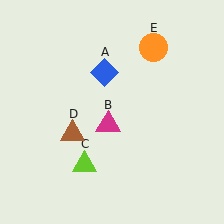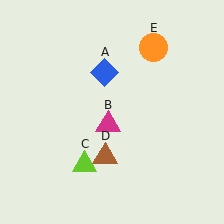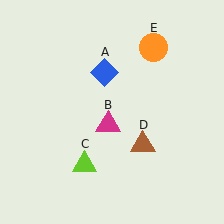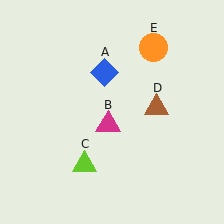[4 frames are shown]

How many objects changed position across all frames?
1 object changed position: brown triangle (object D).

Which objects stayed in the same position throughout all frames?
Blue diamond (object A) and magenta triangle (object B) and lime triangle (object C) and orange circle (object E) remained stationary.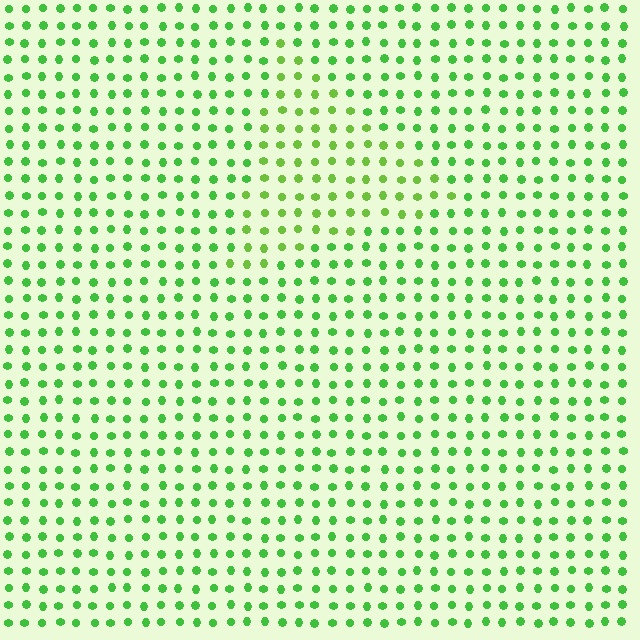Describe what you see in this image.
The image is filled with small green elements in a uniform arrangement. A triangle-shaped region is visible where the elements are tinted to a slightly different hue, forming a subtle color boundary.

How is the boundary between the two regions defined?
The boundary is defined purely by a slight shift in hue (about 21 degrees). Spacing, size, and orientation are identical on both sides.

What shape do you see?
I see a triangle.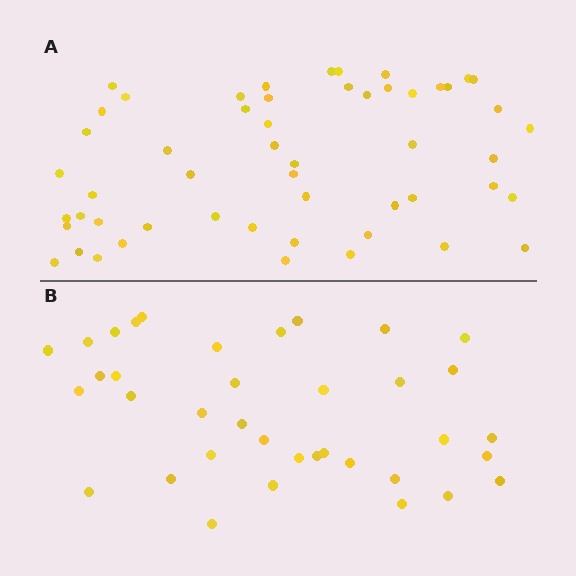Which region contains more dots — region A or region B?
Region A (the top region) has more dots.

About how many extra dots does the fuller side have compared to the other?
Region A has approximately 15 more dots than region B.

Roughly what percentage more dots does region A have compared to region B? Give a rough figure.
About 45% more.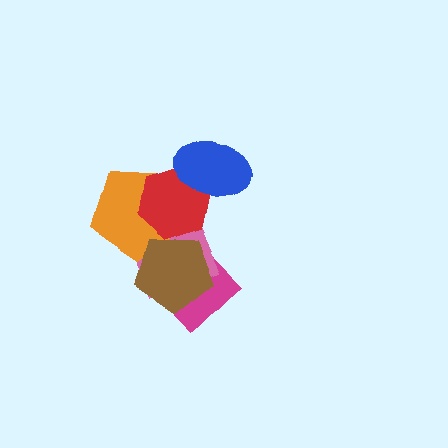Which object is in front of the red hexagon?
The blue ellipse is in front of the red hexagon.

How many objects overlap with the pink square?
4 objects overlap with the pink square.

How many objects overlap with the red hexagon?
4 objects overlap with the red hexagon.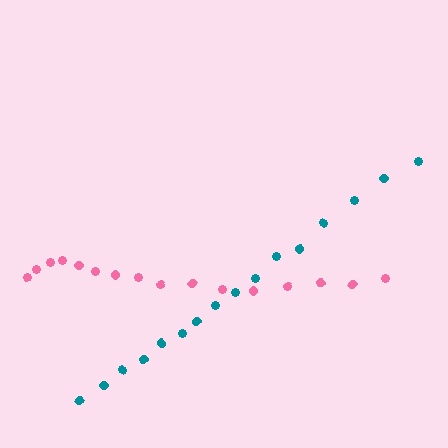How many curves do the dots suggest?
There are 2 distinct paths.